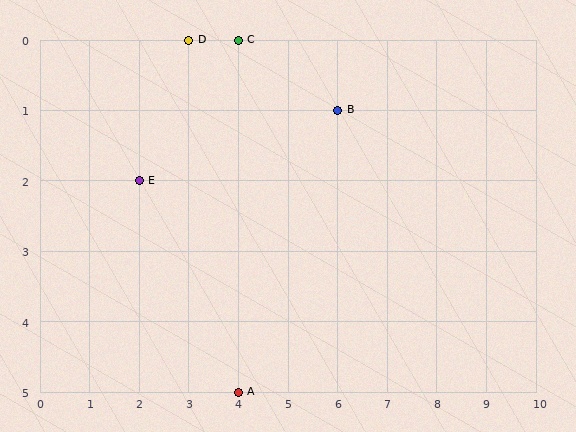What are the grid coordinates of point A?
Point A is at grid coordinates (4, 5).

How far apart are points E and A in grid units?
Points E and A are 2 columns and 3 rows apart (about 3.6 grid units diagonally).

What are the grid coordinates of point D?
Point D is at grid coordinates (3, 0).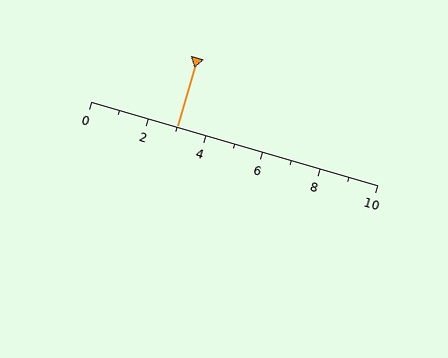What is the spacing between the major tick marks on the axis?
The major ticks are spaced 2 apart.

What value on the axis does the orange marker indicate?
The marker indicates approximately 3.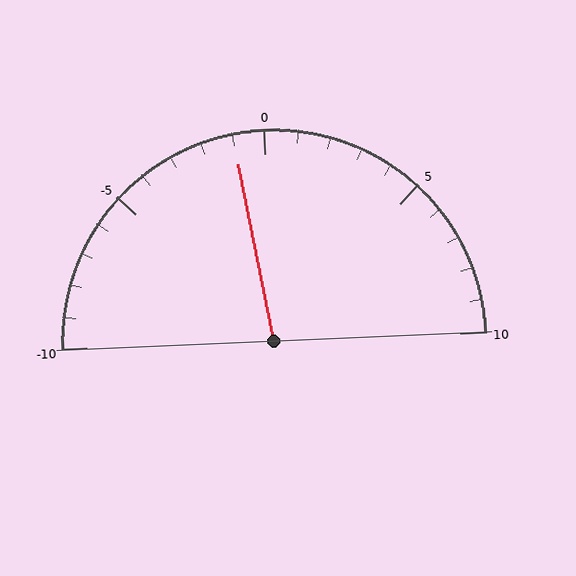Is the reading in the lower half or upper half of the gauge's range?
The reading is in the lower half of the range (-10 to 10).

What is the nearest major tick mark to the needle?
The nearest major tick mark is 0.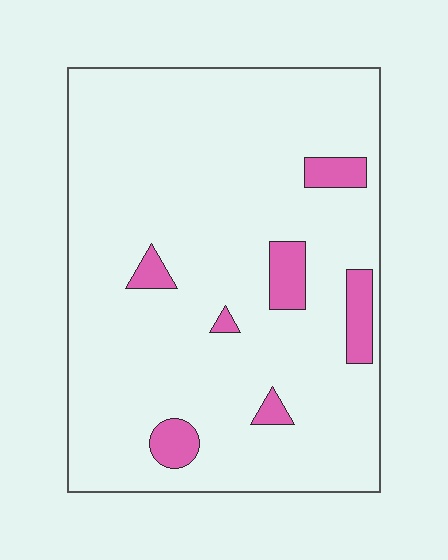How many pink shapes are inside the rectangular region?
7.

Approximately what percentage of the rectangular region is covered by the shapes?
Approximately 10%.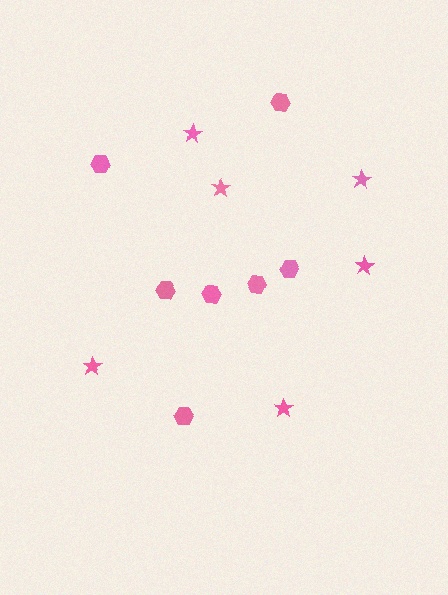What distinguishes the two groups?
There are 2 groups: one group of hexagons (7) and one group of stars (6).